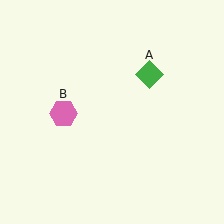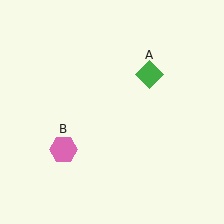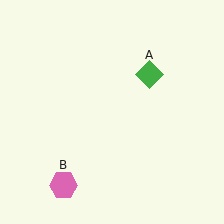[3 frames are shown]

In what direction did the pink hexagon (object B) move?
The pink hexagon (object B) moved down.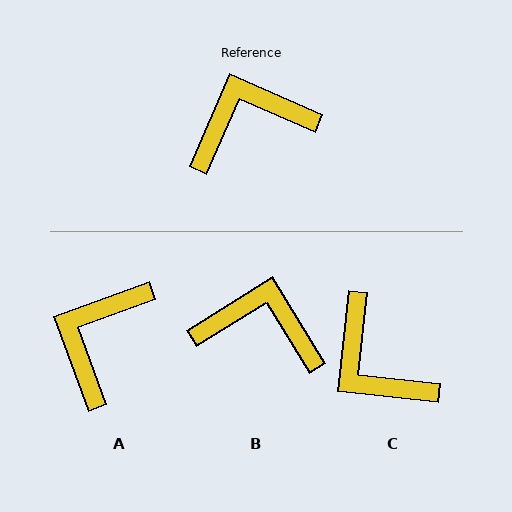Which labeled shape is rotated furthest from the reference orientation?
C, about 108 degrees away.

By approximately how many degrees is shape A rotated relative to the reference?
Approximately 43 degrees counter-clockwise.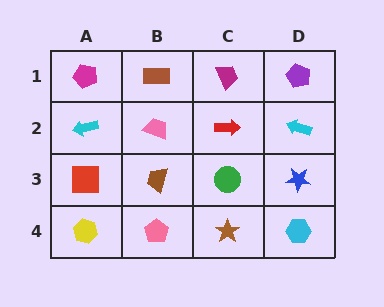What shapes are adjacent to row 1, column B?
A pink trapezoid (row 2, column B), a magenta pentagon (row 1, column A), a magenta trapezoid (row 1, column C).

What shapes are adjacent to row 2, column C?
A magenta trapezoid (row 1, column C), a green circle (row 3, column C), a pink trapezoid (row 2, column B), a cyan arrow (row 2, column D).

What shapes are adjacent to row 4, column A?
A red square (row 3, column A), a pink pentagon (row 4, column B).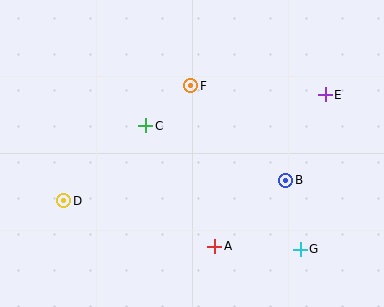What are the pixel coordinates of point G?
Point G is at (300, 249).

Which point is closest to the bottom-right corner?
Point G is closest to the bottom-right corner.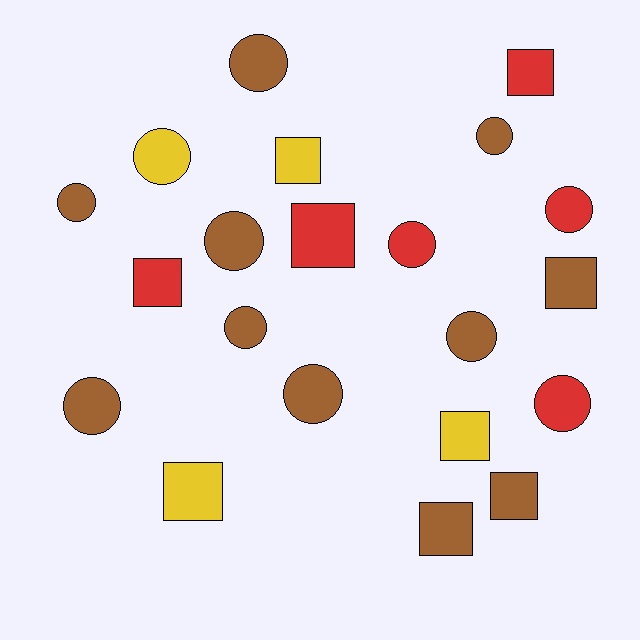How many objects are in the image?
There are 21 objects.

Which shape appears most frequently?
Circle, with 12 objects.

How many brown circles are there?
There are 8 brown circles.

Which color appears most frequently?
Brown, with 11 objects.